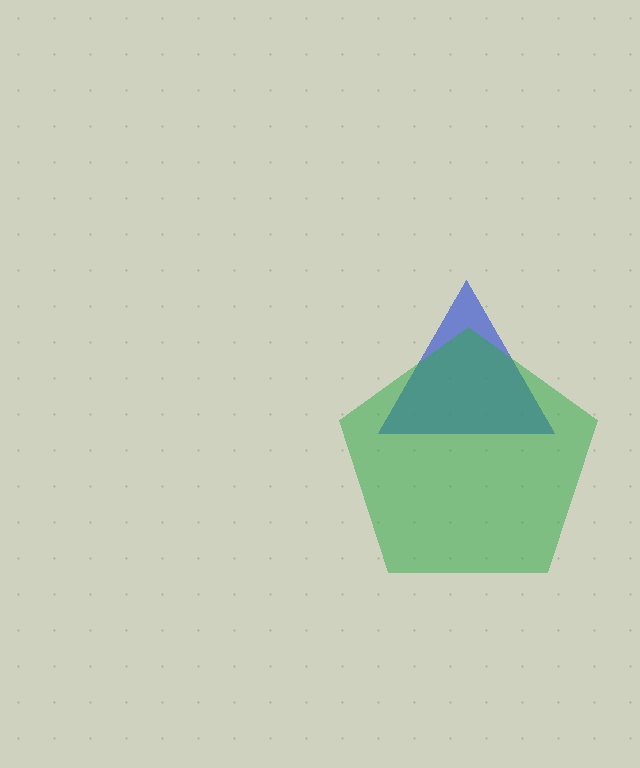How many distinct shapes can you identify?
There are 2 distinct shapes: a blue triangle, a green pentagon.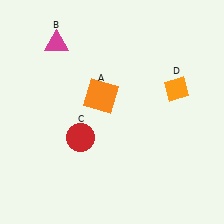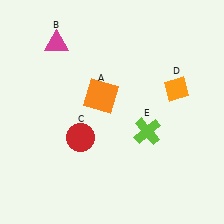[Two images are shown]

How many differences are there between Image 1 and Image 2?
There is 1 difference between the two images.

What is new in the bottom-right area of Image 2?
A lime cross (E) was added in the bottom-right area of Image 2.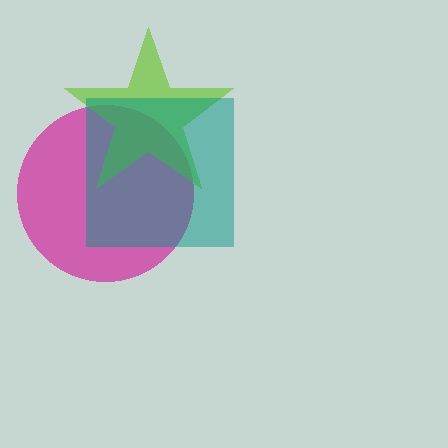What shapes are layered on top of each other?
The layered shapes are: a magenta circle, a lime star, a teal square.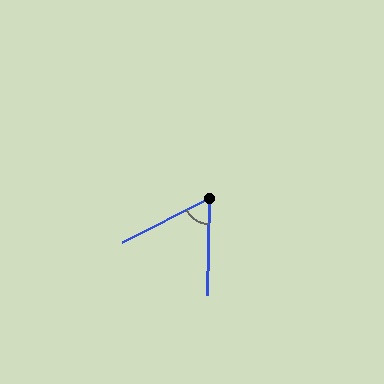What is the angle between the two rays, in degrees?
Approximately 62 degrees.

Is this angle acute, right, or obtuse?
It is acute.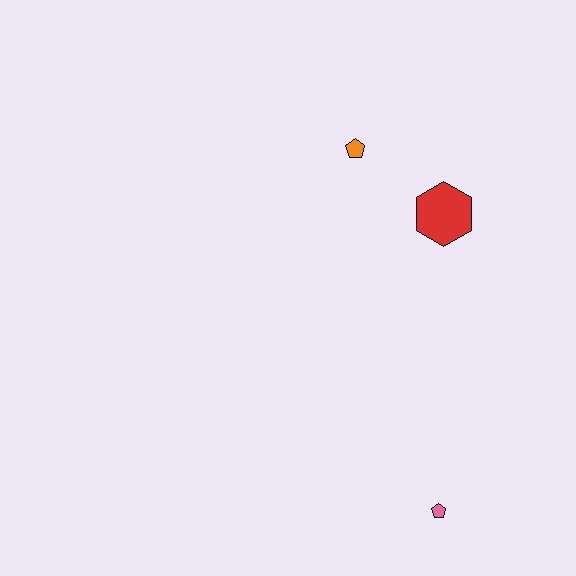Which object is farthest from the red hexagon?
The pink pentagon is farthest from the red hexagon.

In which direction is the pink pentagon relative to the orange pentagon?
The pink pentagon is below the orange pentagon.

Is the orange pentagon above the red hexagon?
Yes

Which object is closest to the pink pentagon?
The red hexagon is closest to the pink pentagon.